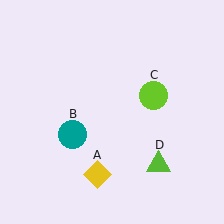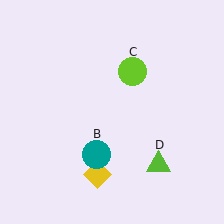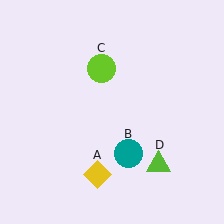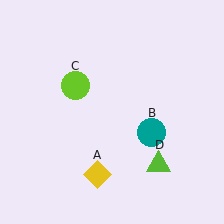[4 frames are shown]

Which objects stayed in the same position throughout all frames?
Yellow diamond (object A) and lime triangle (object D) remained stationary.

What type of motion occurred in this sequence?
The teal circle (object B), lime circle (object C) rotated counterclockwise around the center of the scene.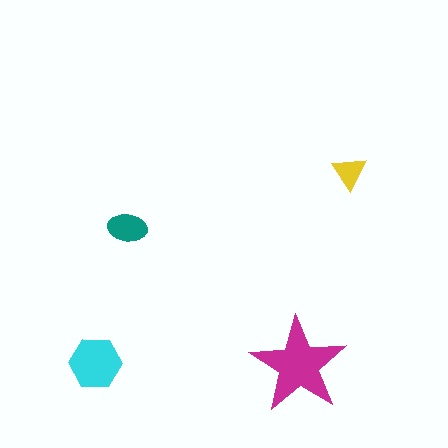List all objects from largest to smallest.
The magenta star, the cyan hexagon, the teal ellipse, the yellow triangle.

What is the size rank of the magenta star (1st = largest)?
1st.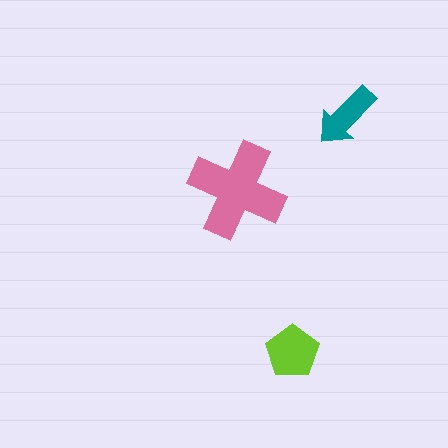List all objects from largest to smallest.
The pink cross, the lime pentagon, the teal arrow.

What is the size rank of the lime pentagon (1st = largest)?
2nd.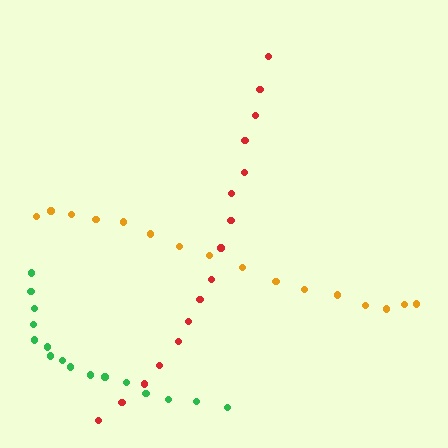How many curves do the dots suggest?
There are 3 distinct paths.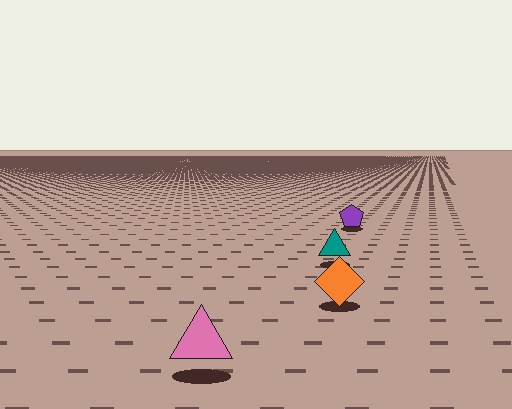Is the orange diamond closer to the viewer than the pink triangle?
No. The pink triangle is closer — you can tell from the texture gradient: the ground texture is coarser near it.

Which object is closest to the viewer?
The pink triangle is closest. The texture marks near it are larger and more spread out.